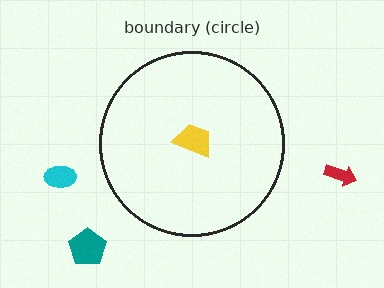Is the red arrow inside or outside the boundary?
Outside.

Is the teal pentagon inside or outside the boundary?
Outside.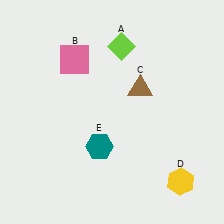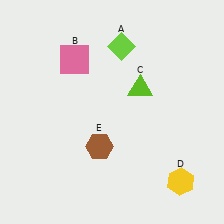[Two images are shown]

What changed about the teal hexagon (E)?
In Image 1, E is teal. In Image 2, it changed to brown.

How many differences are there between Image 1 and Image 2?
There are 2 differences between the two images.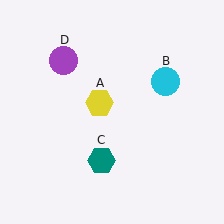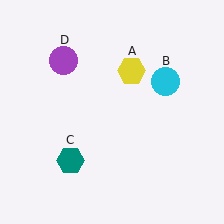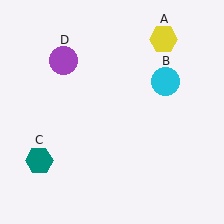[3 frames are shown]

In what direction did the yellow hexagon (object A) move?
The yellow hexagon (object A) moved up and to the right.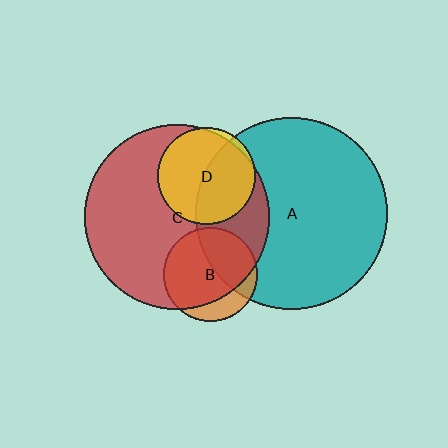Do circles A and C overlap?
Yes.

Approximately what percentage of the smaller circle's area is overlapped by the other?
Approximately 30%.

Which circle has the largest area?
Circle A (teal).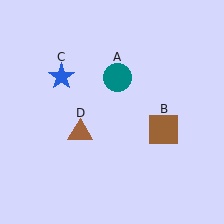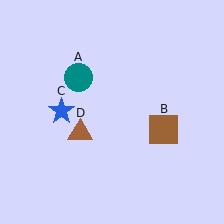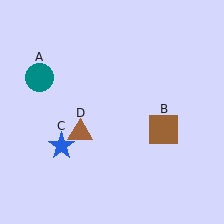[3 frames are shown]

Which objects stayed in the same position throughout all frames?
Brown square (object B) and brown triangle (object D) remained stationary.